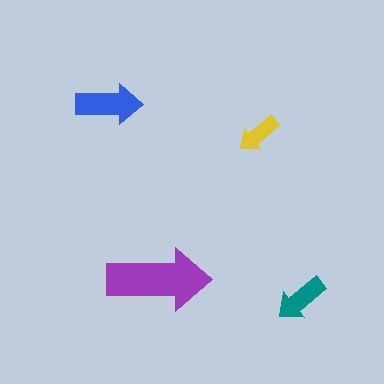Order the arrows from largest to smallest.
the purple one, the blue one, the teal one, the yellow one.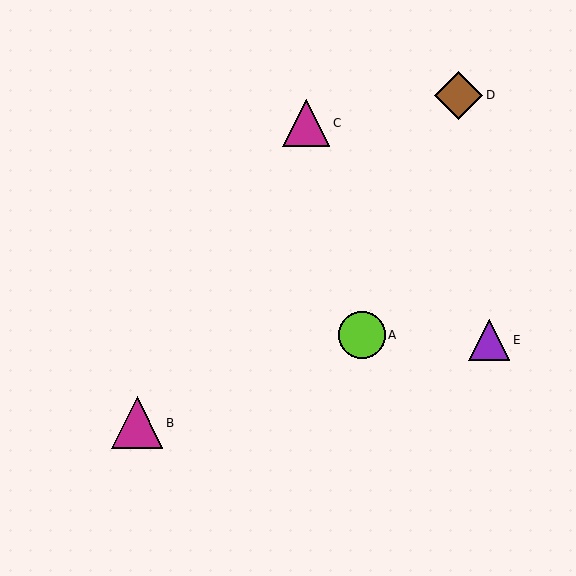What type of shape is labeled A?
Shape A is a lime circle.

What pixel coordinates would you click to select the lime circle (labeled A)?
Click at (362, 335) to select the lime circle A.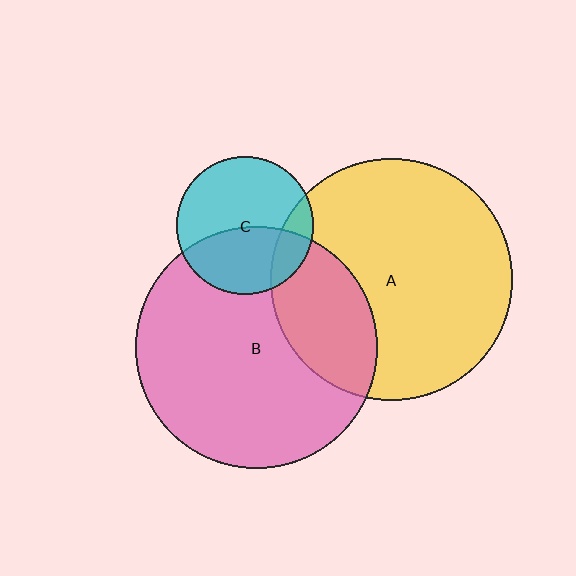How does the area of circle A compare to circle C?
Approximately 3.1 times.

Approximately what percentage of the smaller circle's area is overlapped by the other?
Approximately 25%.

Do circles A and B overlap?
Yes.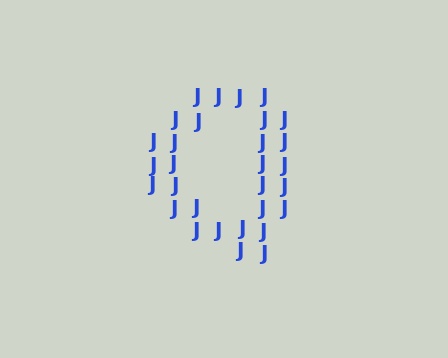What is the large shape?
The large shape is the letter Q.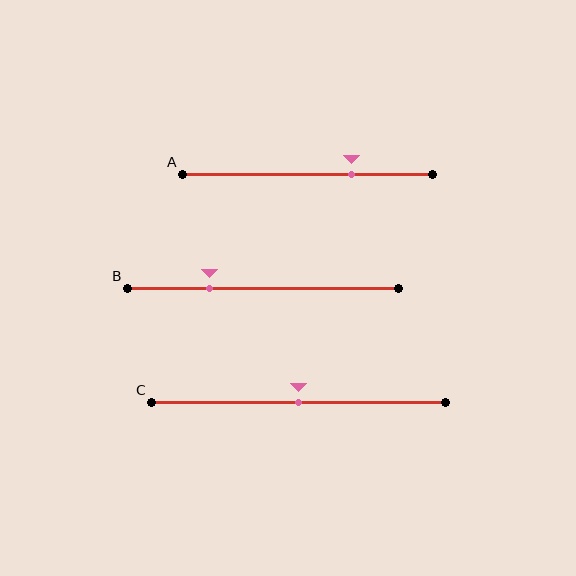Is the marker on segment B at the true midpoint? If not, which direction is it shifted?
No, the marker on segment B is shifted to the left by about 19% of the segment length.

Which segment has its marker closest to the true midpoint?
Segment C has its marker closest to the true midpoint.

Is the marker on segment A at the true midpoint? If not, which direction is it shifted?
No, the marker on segment A is shifted to the right by about 17% of the segment length.